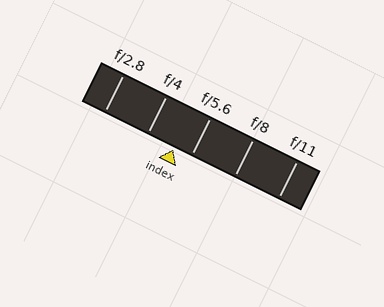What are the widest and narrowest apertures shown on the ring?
The widest aperture shown is f/2.8 and the narrowest is f/11.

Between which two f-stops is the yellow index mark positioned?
The index mark is between f/4 and f/5.6.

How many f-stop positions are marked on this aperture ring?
There are 5 f-stop positions marked.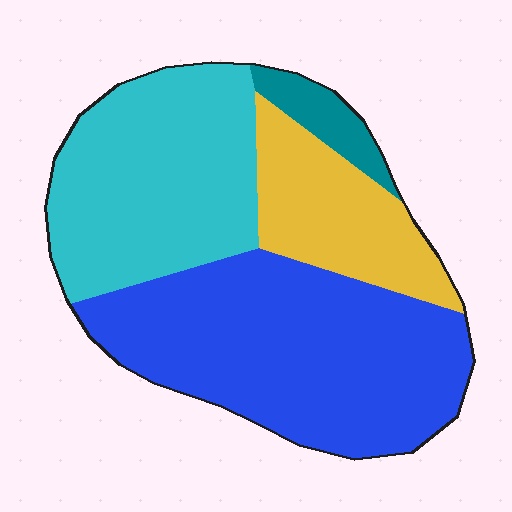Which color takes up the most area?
Blue, at roughly 45%.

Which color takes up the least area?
Teal, at roughly 5%.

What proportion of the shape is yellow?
Yellow covers around 20% of the shape.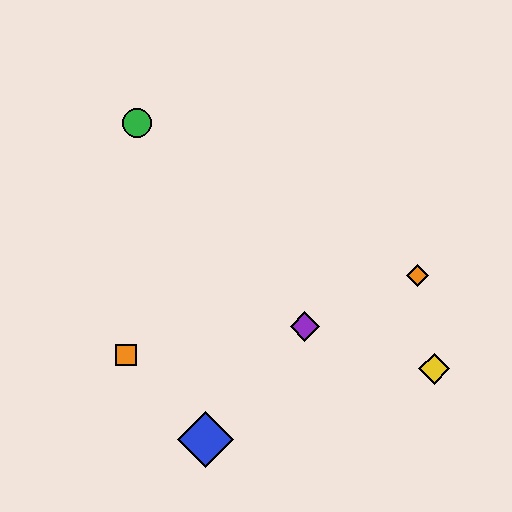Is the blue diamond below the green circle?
Yes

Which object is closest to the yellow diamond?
The orange diamond is closest to the yellow diamond.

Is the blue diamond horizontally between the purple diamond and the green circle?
Yes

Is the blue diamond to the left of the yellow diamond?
Yes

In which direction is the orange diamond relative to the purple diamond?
The orange diamond is to the right of the purple diamond.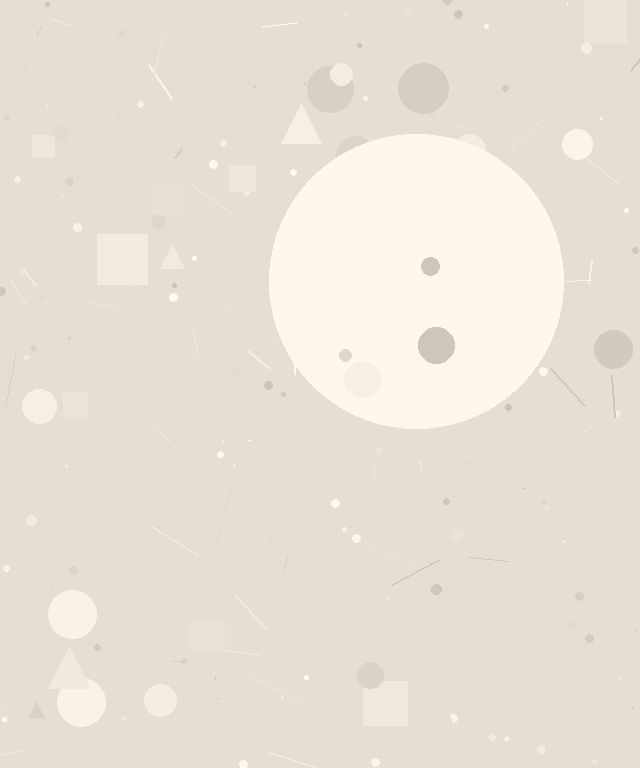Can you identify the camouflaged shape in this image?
The camouflaged shape is a circle.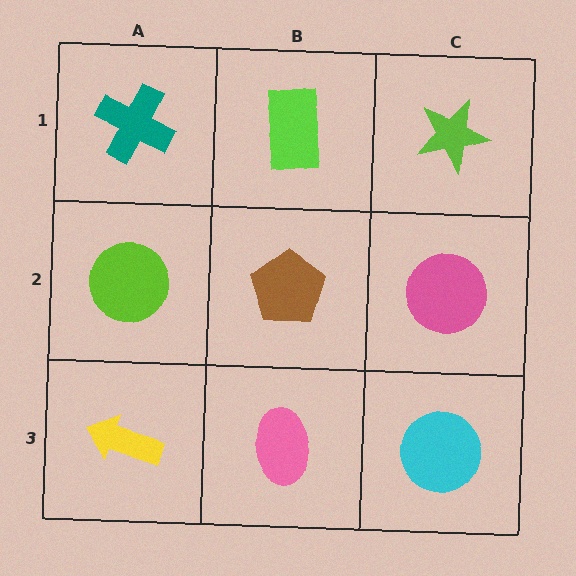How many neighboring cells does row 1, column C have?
2.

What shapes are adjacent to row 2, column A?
A teal cross (row 1, column A), a yellow arrow (row 3, column A), a brown pentagon (row 2, column B).